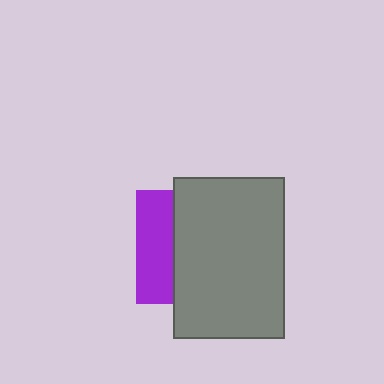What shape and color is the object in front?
The object in front is a gray rectangle.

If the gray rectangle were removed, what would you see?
You would see the complete purple square.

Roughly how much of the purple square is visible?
A small part of it is visible (roughly 33%).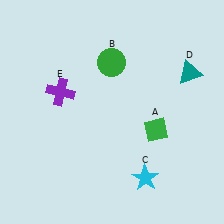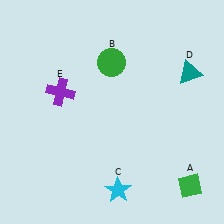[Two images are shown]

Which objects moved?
The objects that moved are: the green diamond (A), the cyan star (C).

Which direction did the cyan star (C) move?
The cyan star (C) moved left.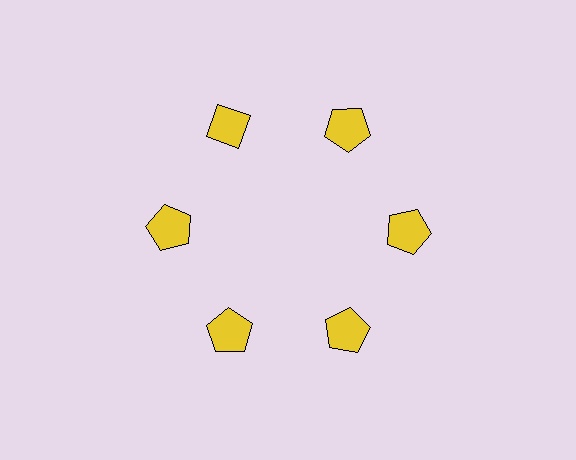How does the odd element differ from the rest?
It has a different shape: diamond instead of pentagon.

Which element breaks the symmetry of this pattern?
The yellow diamond at roughly the 11 o'clock position breaks the symmetry. All other shapes are yellow pentagons.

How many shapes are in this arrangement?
There are 6 shapes arranged in a ring pattern.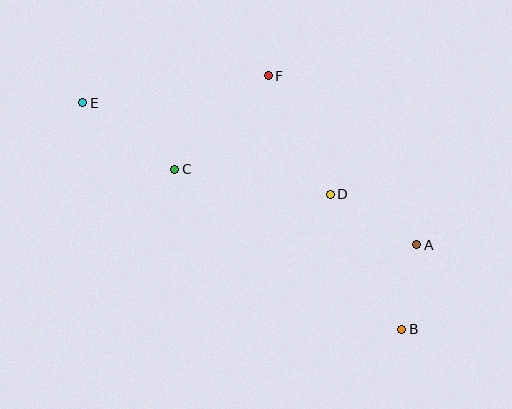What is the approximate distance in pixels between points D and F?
The distance between D and F is approximately 134 pixels.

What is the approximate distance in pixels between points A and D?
The distance between A and D is approximately 100 pixels.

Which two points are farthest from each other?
Points B and E are farthest from each other.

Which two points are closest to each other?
Points A and B are closest to each other.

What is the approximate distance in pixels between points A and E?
The distance between A and E is approximately 363 pixels.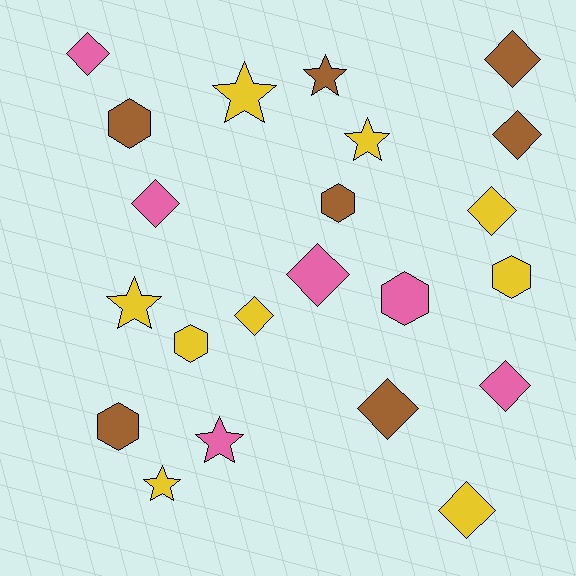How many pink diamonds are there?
There are 4 pink diamonds.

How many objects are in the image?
There are 22 objects.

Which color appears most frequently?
Yellow, with 9 objects.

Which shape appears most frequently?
Diamond, with 10 objects.